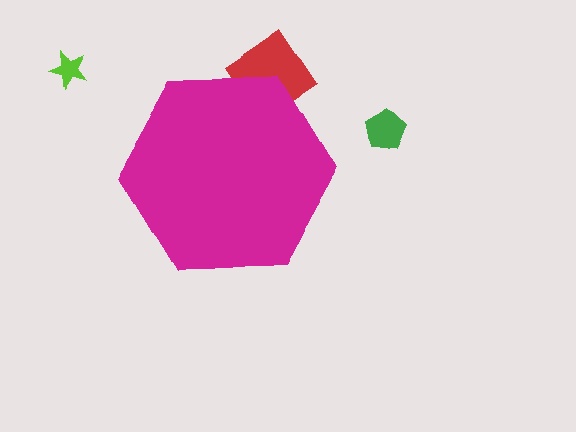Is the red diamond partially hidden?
Yes, the red diamond is partially hidden behind the magenta hexagon.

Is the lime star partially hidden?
No, the lime star is fully visible.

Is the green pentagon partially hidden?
No, the green pentagon is fully visible.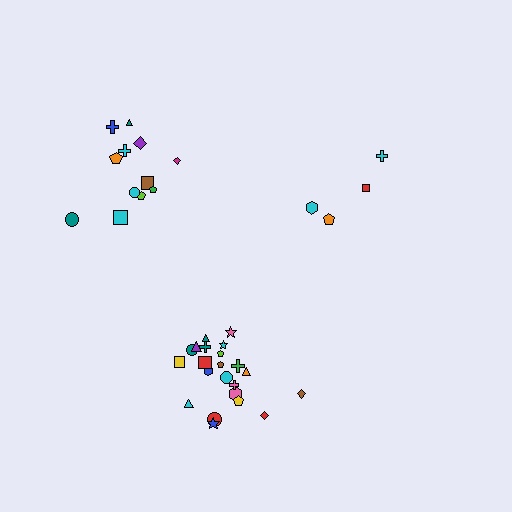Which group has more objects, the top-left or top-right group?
The top-left group.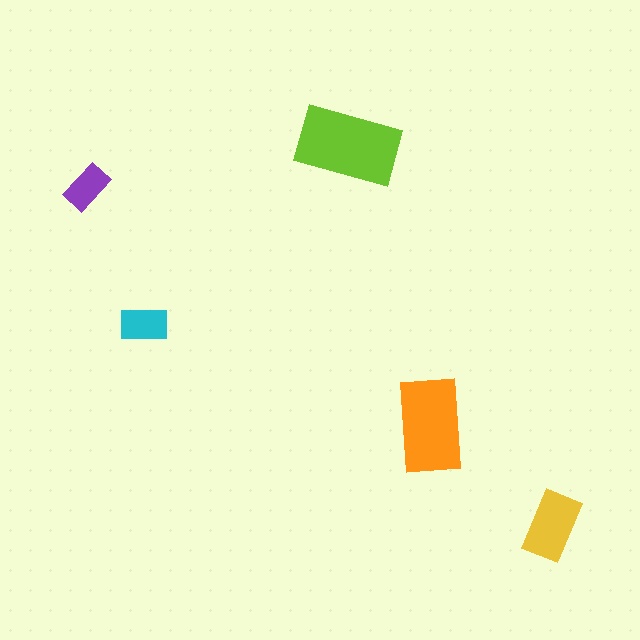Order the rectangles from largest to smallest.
the lime one, the orange one, the yellow one, the cyan one, the purple one.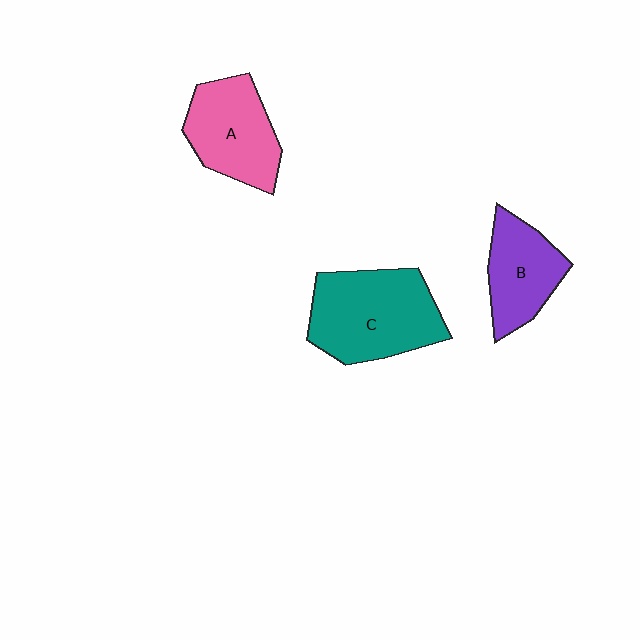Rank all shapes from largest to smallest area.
From largest to smallest: C (teal), A (pink), B (purple).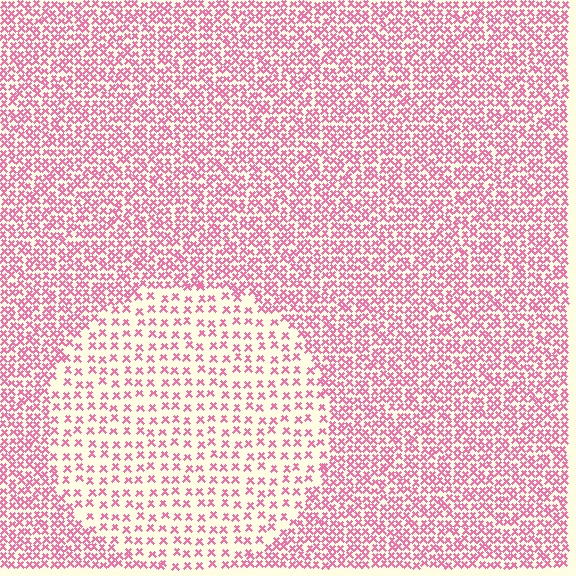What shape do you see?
I see a circle.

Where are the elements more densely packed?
The elements are more densely packed outside the circle boundary.